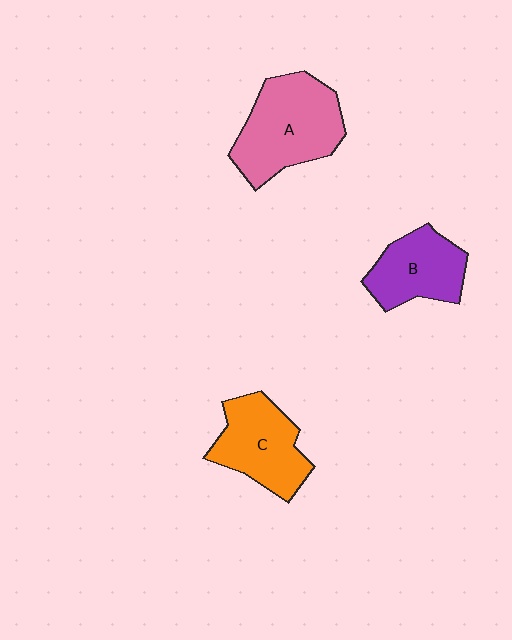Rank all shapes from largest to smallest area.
From largest to smallest: A (pink), C (orange), B (purple).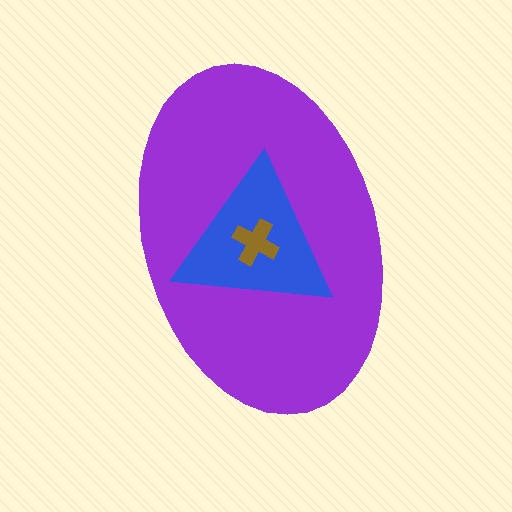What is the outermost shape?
The purple ellipse.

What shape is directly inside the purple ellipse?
The blue triangle.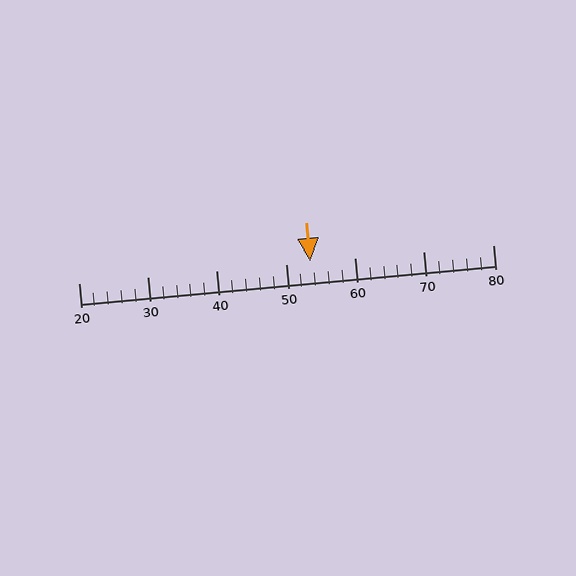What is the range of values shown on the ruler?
The ruler shows values from 20 to 80.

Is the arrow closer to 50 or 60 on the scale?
The arrow is closer to 50.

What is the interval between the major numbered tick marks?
The major tick marks are spaced 10 units apart.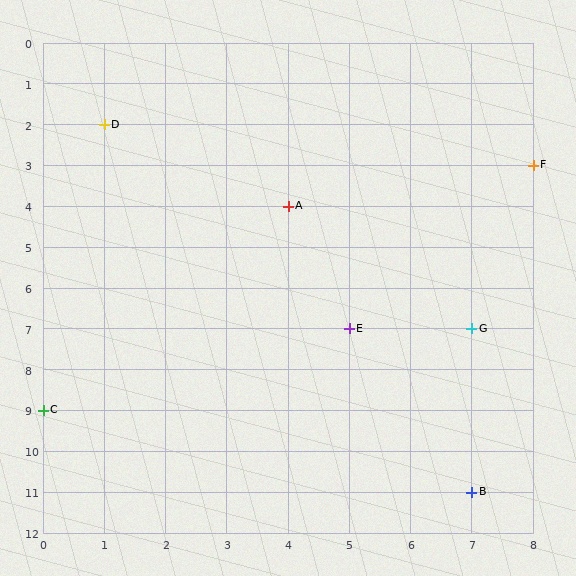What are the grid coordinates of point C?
Point C is at grid coordinates (0, 9).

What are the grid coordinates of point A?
Point A is at grid coordinates (4, 4).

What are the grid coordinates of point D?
Point D is at grid coordinates (1, 2).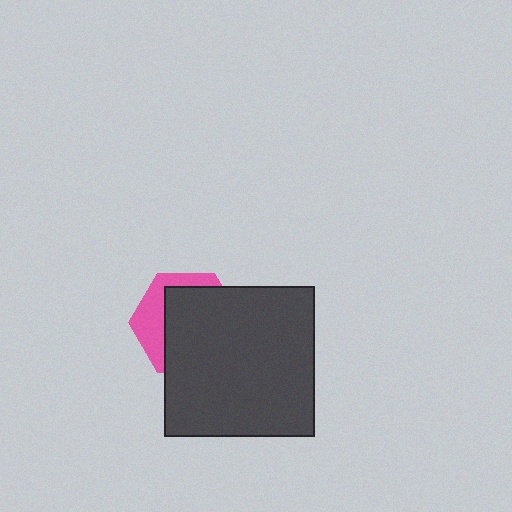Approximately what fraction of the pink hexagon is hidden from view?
Roughly 68% of the pink hexagon is hidden behind the dark gray square.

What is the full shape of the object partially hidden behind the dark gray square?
The partially hidden object is a pink hexagon.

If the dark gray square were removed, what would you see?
You would see the complete pink hexagon.